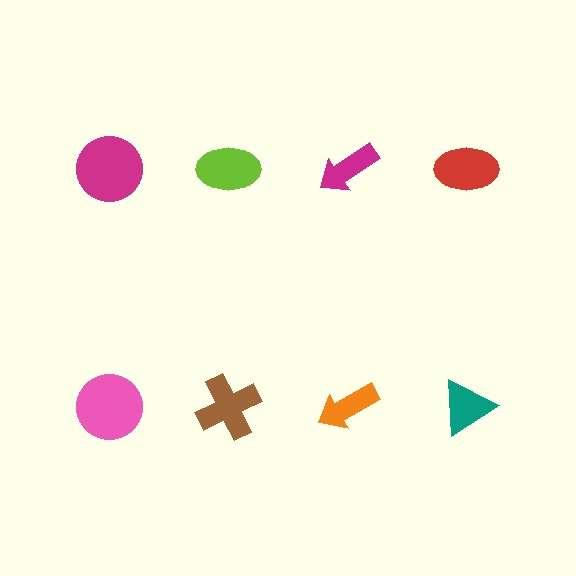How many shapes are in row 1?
4 shapes.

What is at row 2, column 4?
A teal triangle.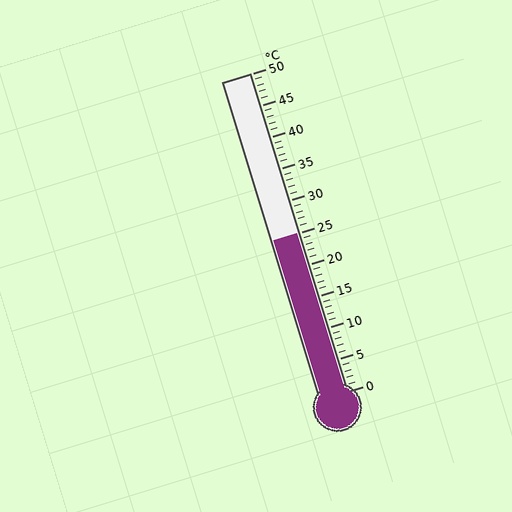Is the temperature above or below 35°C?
The temperature is below 35°C.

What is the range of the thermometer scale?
The thermometer scale ranges from 0°C to 50°C.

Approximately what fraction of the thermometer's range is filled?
The thermometer is filled to approximately 50% of its range.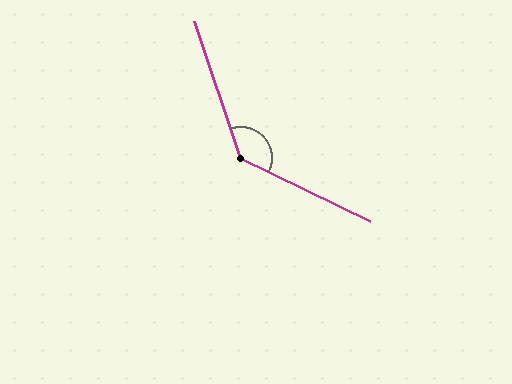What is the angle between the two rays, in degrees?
Approximately 135 degrees.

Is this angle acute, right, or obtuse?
It is obtuse.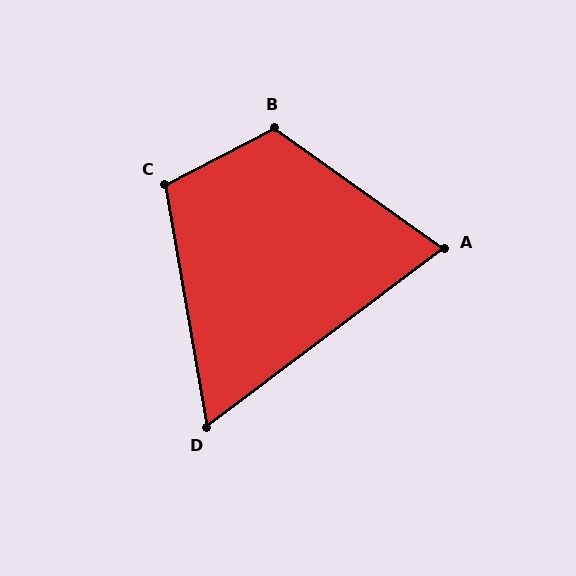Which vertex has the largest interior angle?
B, at approximately 117 degrees.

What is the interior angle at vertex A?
Approximately 72 degrees (acute).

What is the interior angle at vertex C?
Approximately 108 degrees (obtuse).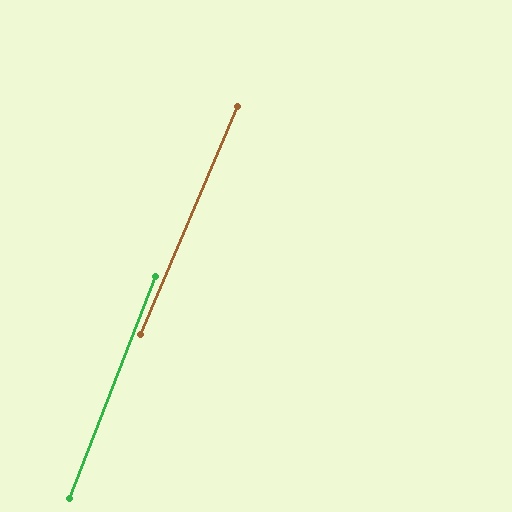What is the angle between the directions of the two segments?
Approximately 2 degrees.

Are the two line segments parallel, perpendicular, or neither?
Parallel — their directions differ by only 1.9°.